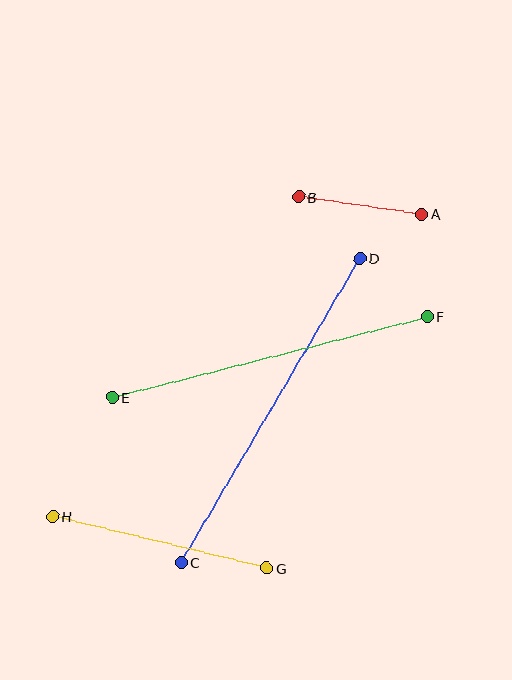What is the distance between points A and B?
The distance is approximately 124 pixels.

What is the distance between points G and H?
The distance is approximately 220 pixels.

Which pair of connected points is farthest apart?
Points C and D are farthest apart.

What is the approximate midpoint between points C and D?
The midpoint is at approximately (271, 410) pixels.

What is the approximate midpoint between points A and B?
The midpoint is at approximately (360, 206) pixels.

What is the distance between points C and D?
The distance is approximately 353 pixels.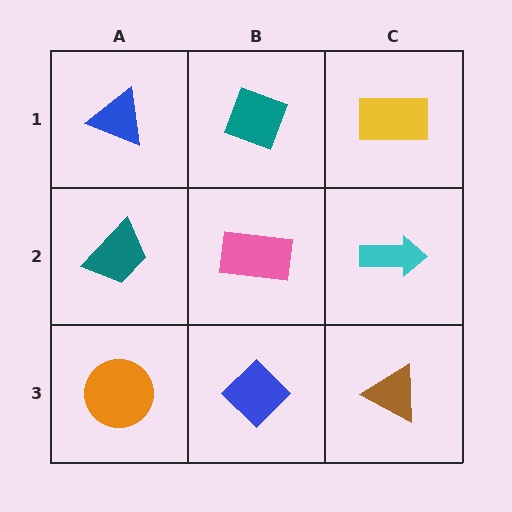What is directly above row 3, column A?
A teal trapezoid.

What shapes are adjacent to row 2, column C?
A yellow rectangle (row 1, column C), a brown triangle (row 3, column C), a pink rectangle (row 2, column B).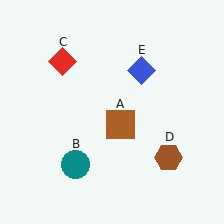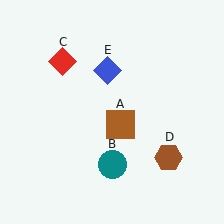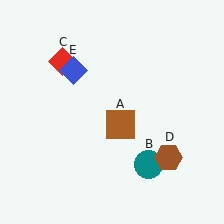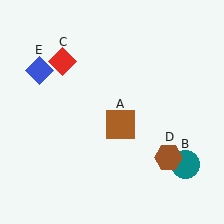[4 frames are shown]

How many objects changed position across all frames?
2 objects changed position: teal circle (object B), blue diamond (object E).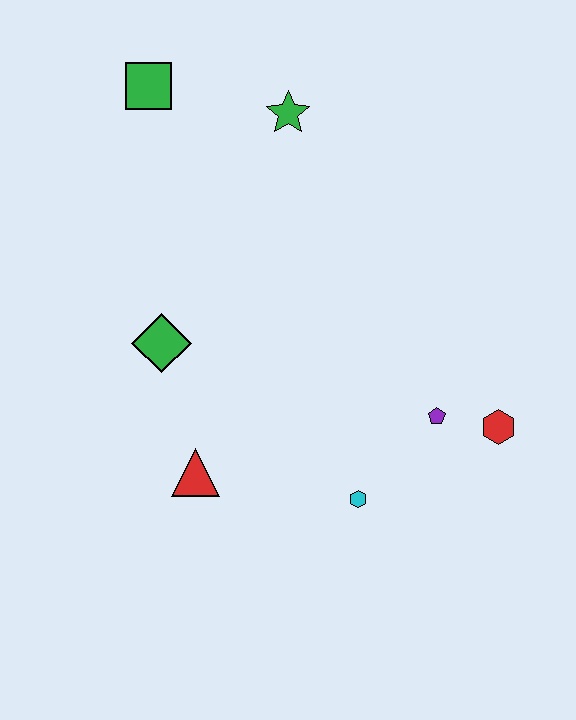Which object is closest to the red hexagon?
The purple pentagon is closest to the red hexagon.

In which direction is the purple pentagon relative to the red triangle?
The purple pentagon is to the right of the red triangle.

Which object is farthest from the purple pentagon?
The green square is farthest from the purple pentagon.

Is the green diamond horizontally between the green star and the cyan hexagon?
No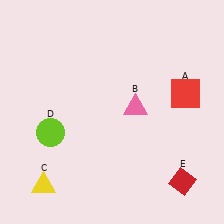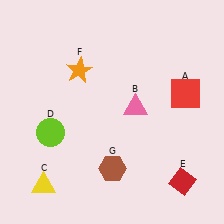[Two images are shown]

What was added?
An orange star (F), a brown hexagon (G) were added in Image 2.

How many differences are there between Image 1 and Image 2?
There are 2 differences between the two images.